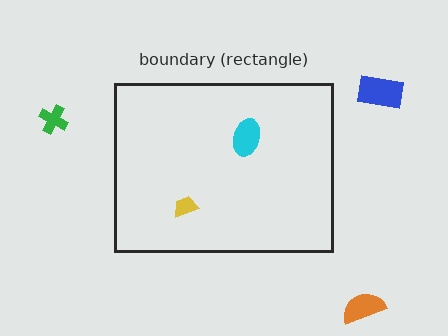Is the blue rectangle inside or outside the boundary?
Outside.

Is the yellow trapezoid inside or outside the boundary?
Inside.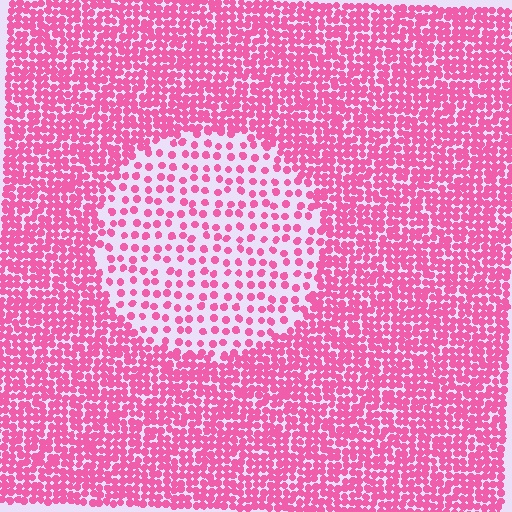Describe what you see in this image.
The image contains small pink elements arranged at two different densities. A circle-shaped region is visible where the elements are less densely packed than the surrounding area.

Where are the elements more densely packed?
The elements are more densely packed outside the circle boundary.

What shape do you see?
I see a circle.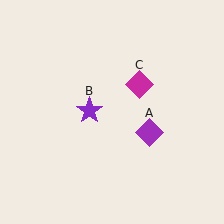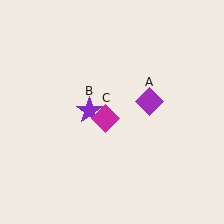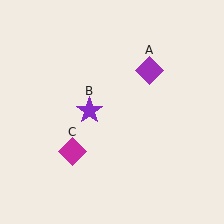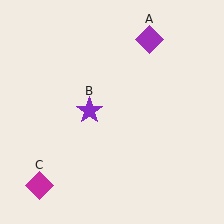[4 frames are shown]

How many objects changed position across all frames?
2 objects changed position: purple diamond (object A), magenta diamond (object C).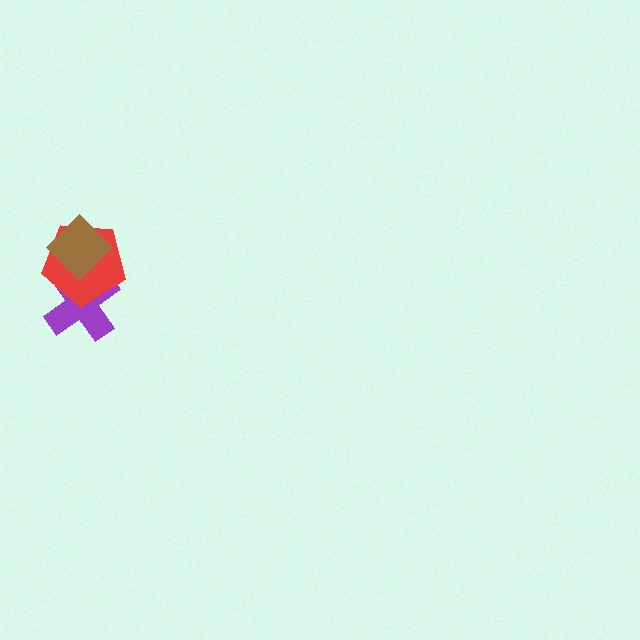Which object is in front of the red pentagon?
The brown diamond is in front of the red pentagon.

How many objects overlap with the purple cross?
2 objects overlap with the purple cross.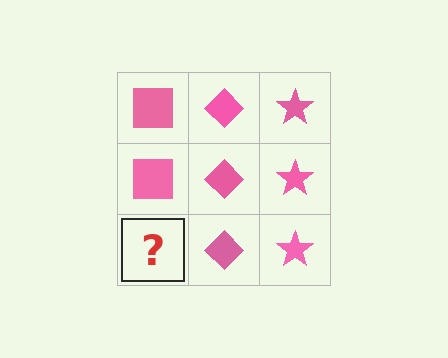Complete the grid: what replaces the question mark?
The question mark should be replaced with a pink square.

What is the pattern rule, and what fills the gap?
The rule is that each column has a consistent shape. The gap should be filled with a pink square.